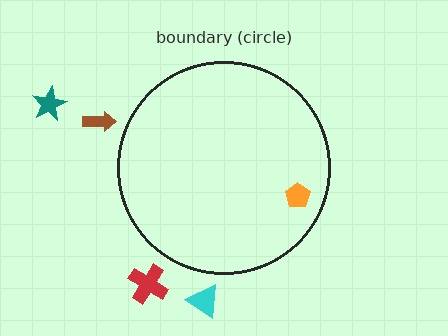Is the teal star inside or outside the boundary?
Outside.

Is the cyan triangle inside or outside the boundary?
Outside.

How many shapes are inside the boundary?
1 inside, 4 outside.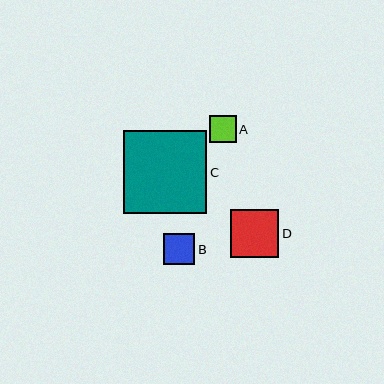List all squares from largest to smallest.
From largest to smallest: C, D, B, A.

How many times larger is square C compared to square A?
Square C is approximately 3.1 times the size of square A.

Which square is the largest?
Square C is the largest with a size of approximately 83 pixels.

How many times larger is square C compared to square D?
Square C is approximately 1.7 times the size of square D.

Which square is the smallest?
Square A is the smallest with a size of approximately 27 pixels.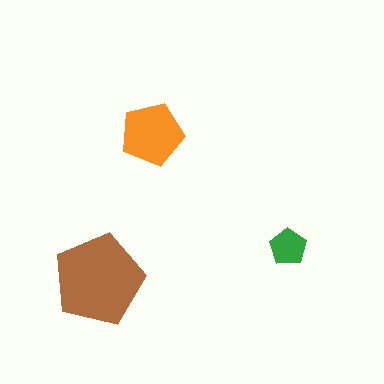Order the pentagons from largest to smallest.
the brown one, the orange one, the green one.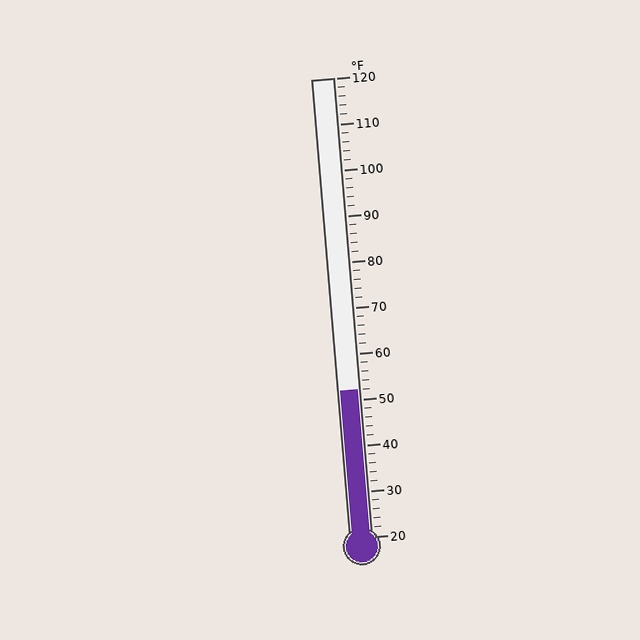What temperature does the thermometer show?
The thermometer shows approximately 52°F.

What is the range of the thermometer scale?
The thermometer scale ranges from 20°F to 120°F.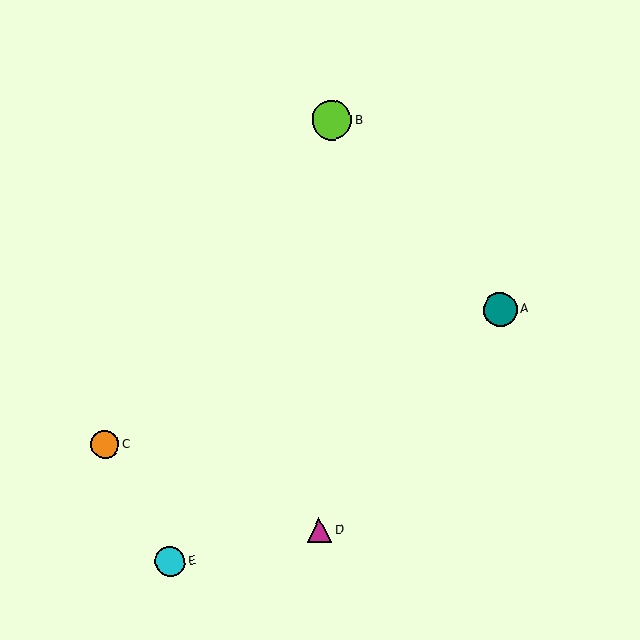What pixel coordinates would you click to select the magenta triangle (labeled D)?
Click at (319, 530) to select the magenta triangle D.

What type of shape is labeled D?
Shape D is a magenta triangle.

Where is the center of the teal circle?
The center of the teal circle is at (500, 309).